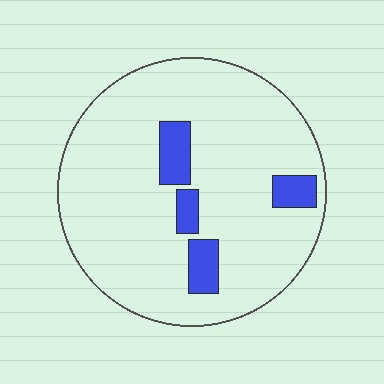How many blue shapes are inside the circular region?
4.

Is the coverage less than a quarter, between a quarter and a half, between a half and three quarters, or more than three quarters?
Less than a quarter.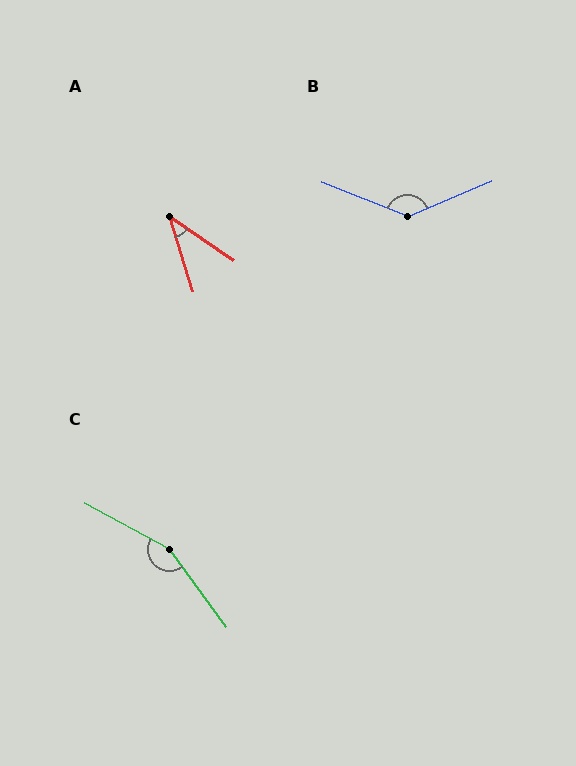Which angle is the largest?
C, at approximately 155 degrees.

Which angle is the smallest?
A, at approximately 38 degrees.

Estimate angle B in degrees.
Approximately 135 degrees.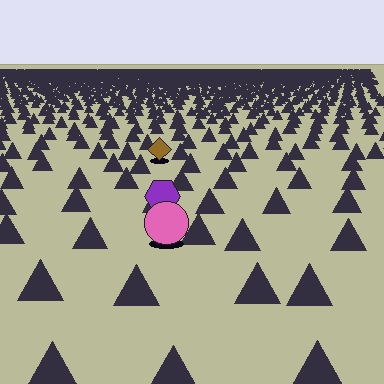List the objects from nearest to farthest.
From nearest to farthest: the pink circle, the purple hexagon, the brown diamond.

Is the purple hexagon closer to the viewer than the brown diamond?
Yes. The purple hexagon is closer — you can tell from the texture gradient: the ground texture is coarser near it.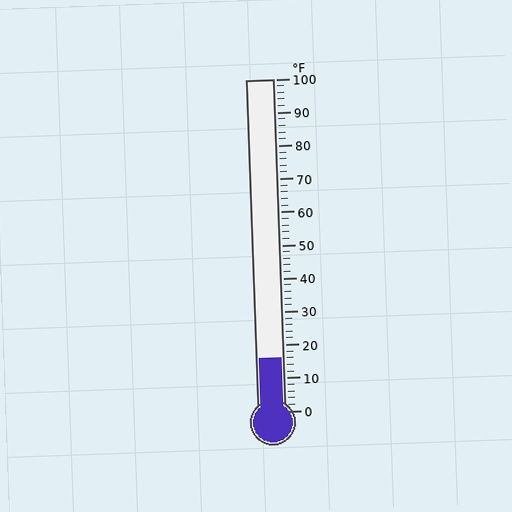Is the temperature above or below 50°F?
The temperature is below 50°F.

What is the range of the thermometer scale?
The thermometer scale ranges from 0°F to 100°F.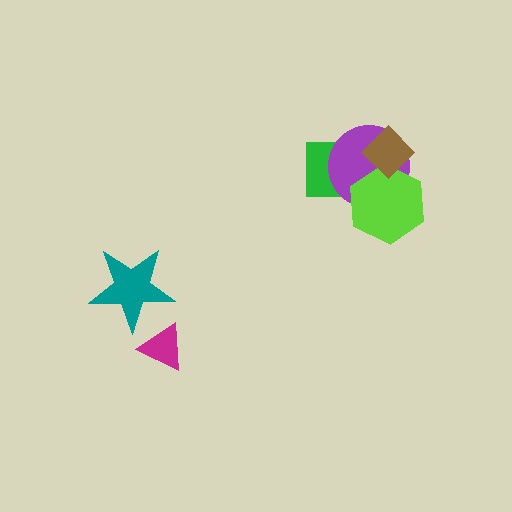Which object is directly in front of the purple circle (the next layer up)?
The lime hexagon is directly in front of the purple circle.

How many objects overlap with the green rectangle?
3 objects overlap with the green rectangle.